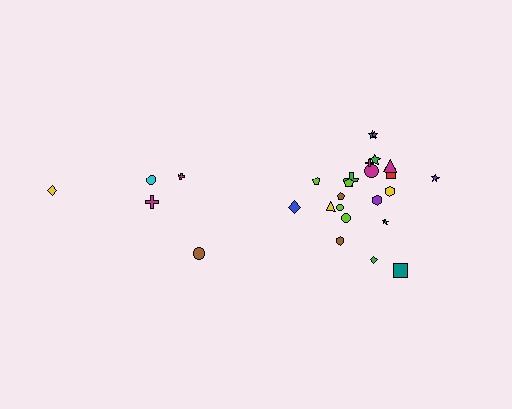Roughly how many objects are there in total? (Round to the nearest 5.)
Roughly 25 objects in total.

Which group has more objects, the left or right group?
The right group.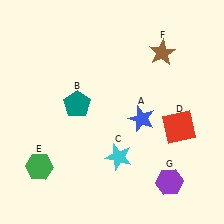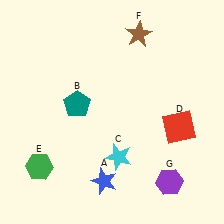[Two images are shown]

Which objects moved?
The objects that moved are: the blue star (A), the brown star (F).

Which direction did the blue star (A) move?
The blue star (A) moved down.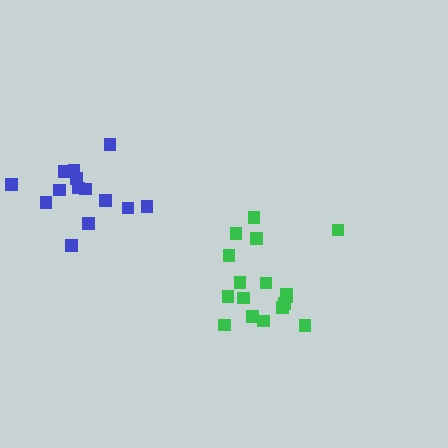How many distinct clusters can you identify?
There are 2 distinct clusters.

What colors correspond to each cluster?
The clusters are colored: blue, green.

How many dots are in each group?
Group 1: 14 dots, Group 2: 17 dots (31 total).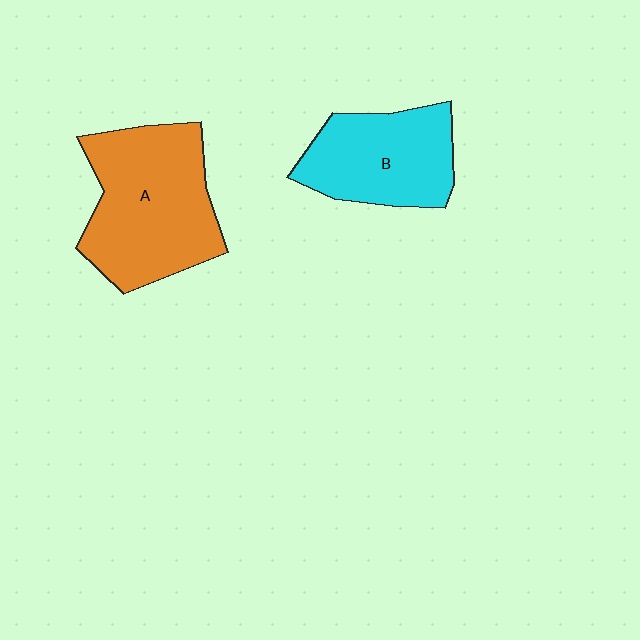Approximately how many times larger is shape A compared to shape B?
Approximately 1.4 times.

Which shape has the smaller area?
Shape B (cyan).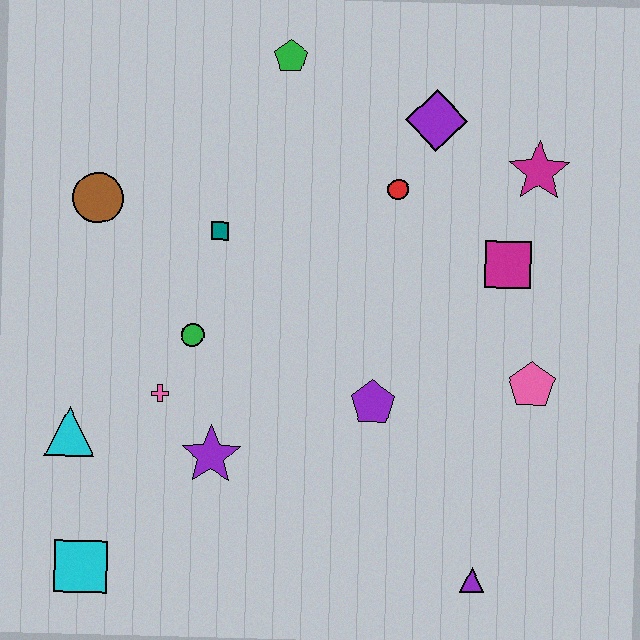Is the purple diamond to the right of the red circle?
Yes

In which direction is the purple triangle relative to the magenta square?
The purple triangle is below the magenta square.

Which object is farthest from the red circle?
The cyan square is farthest from the red circle.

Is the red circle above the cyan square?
Yes